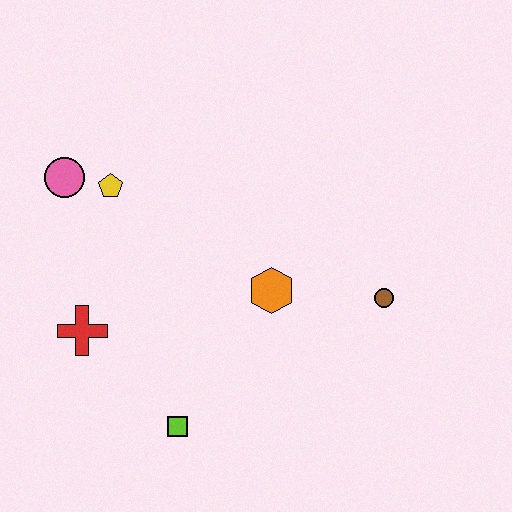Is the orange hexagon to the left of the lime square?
No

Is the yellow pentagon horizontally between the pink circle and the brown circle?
Yes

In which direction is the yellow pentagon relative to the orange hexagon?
The yellow pentagon is to the left of the orange hexagon.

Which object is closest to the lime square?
The red cross is closest to the lime square.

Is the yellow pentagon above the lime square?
Yes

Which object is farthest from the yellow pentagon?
The brown circle is farthest from the yellow pentagon.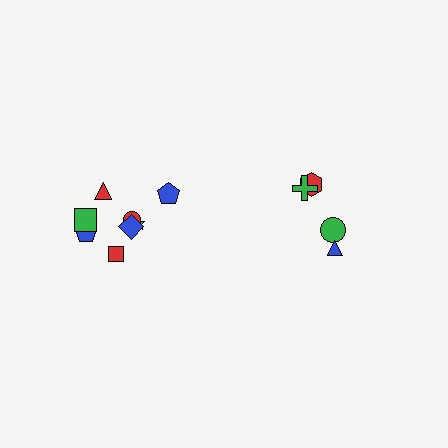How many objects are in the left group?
There are 8 objects.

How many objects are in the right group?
There are 4 objects.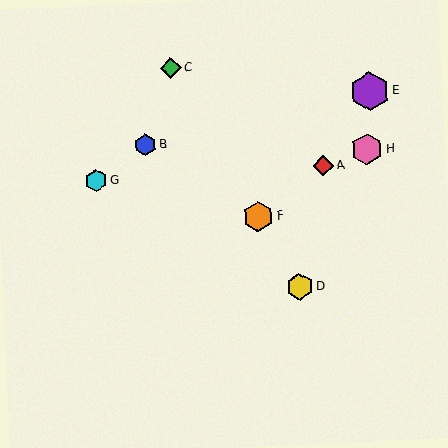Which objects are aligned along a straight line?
Objects C, D, F are aligned along a straight line.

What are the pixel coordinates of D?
Object D is at (300, 287).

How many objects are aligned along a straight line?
3 objects (C, D, F) are aligned along a straight line.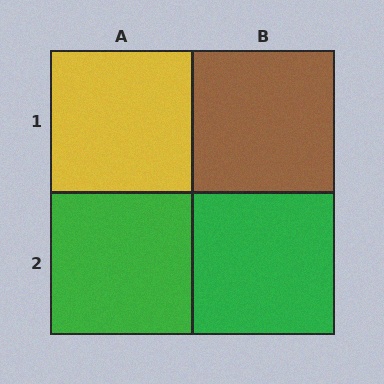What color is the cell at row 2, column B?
Green.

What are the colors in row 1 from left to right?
Yellow, brown.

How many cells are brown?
1 cell is brown.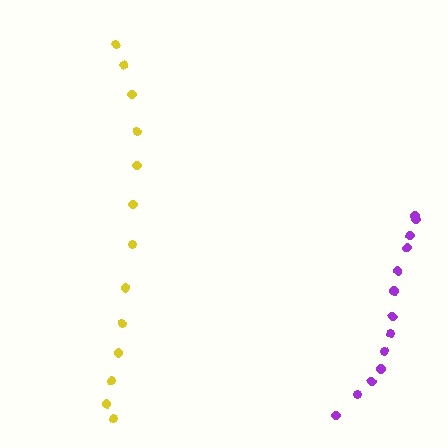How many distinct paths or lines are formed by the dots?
There are 2 distinct paths.